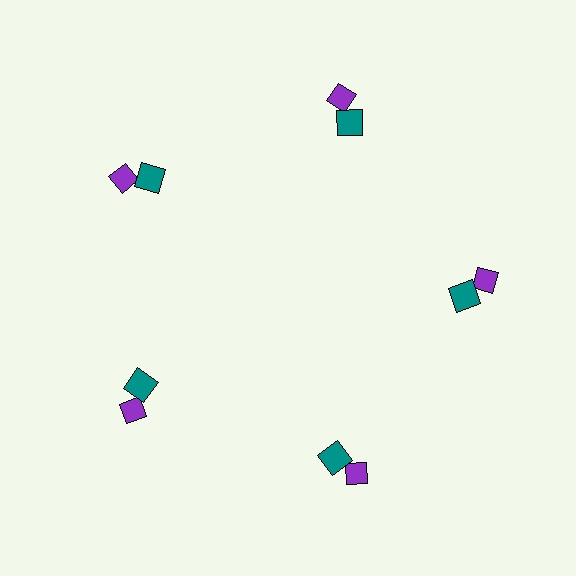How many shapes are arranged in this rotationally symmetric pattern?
There are 10 shapes, arranged in 5 groups of 2.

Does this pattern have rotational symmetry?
Yes, this pattern has 5-fold rotational symmetry. It looks the same after rotating 72 degrees around the center.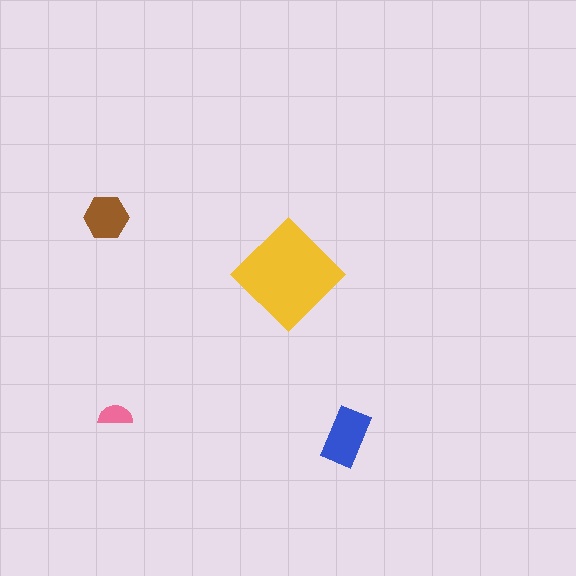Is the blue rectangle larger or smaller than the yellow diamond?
Smaller.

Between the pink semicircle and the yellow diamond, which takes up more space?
The yellow diamond.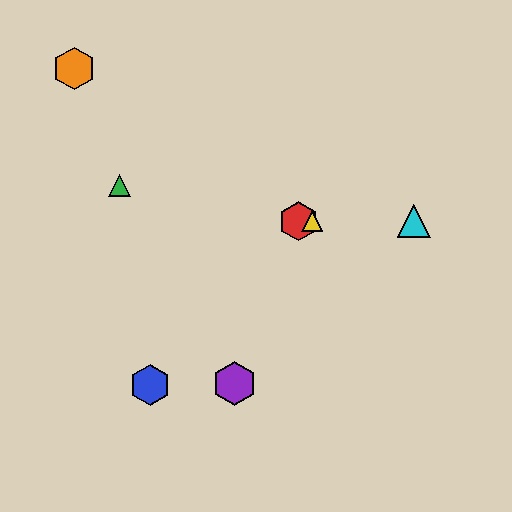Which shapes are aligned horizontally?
The red hexagon, the yellow triangle, the cyan triangle are aligned horizontally.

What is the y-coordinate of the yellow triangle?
The yellow triangle is at y≈221.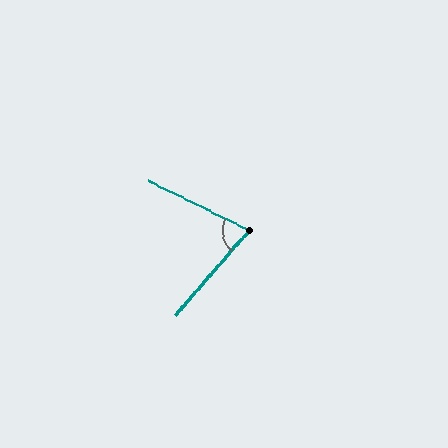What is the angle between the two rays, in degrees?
Approximately 75 degrees.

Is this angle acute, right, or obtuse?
It is acute.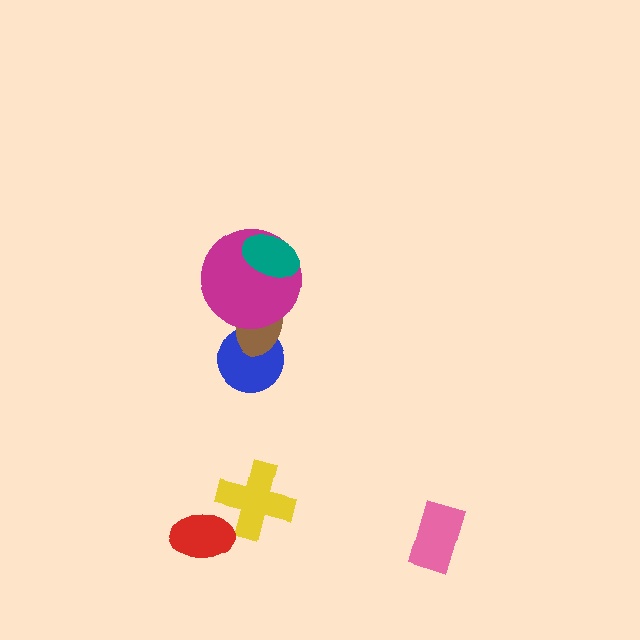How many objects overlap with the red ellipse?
1 object overlaps with the red ellipse.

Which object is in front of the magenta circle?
The teal ellipse is in front of the magenta circle.